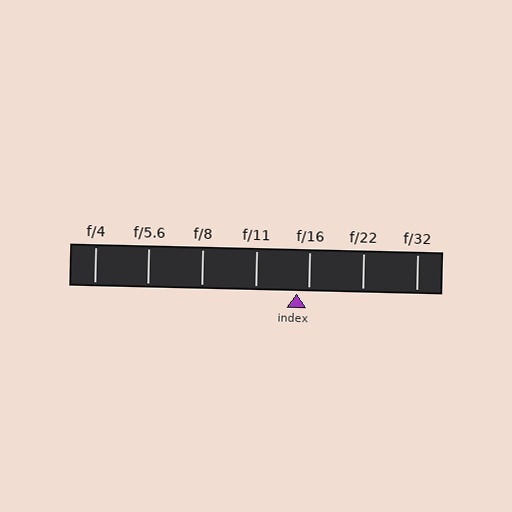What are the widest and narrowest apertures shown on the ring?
The widest aperture shown is f/4 and the narrowest is f/32.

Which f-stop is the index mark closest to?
The index mark is closest to f/16.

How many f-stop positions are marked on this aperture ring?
There are 7 f-stop positions marked.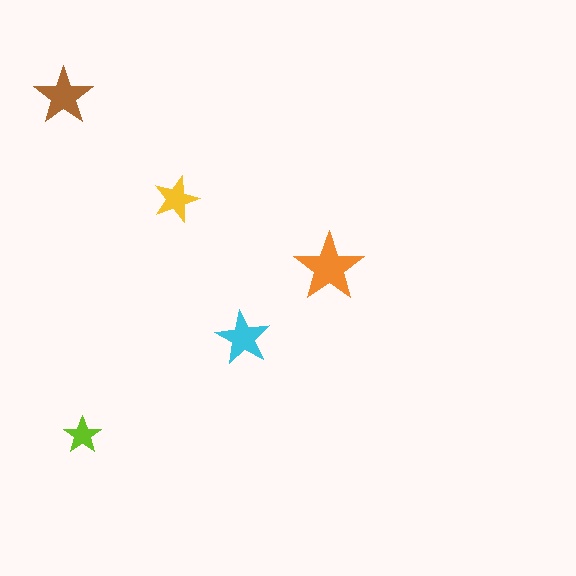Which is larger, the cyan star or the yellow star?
The cyan one.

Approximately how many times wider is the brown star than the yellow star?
About 1.5 times wider.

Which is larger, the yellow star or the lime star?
The yellow one.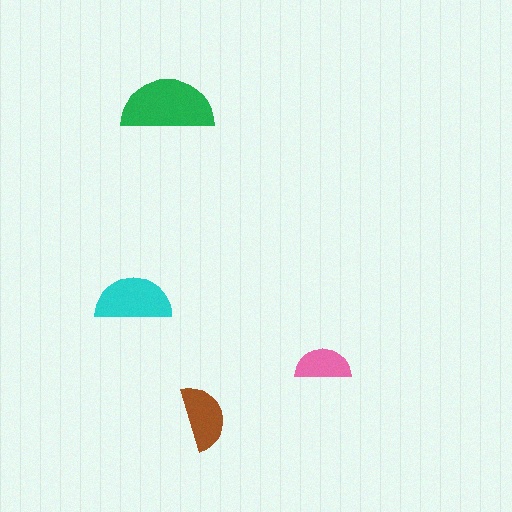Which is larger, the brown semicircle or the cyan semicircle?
The cyan one.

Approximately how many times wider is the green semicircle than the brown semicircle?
About 1.5 times wider.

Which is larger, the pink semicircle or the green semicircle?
The green one.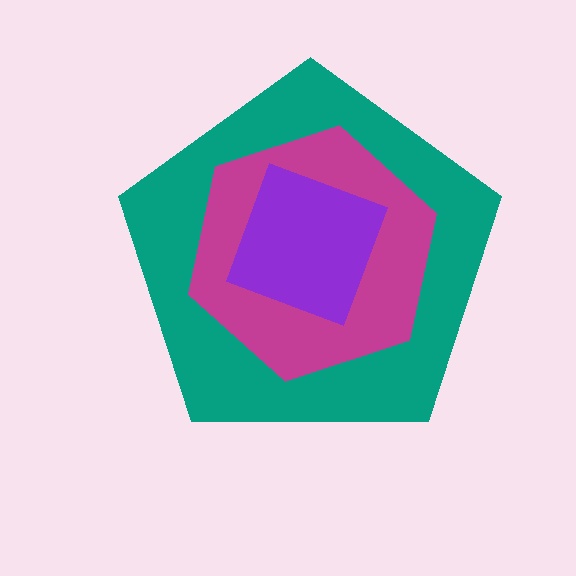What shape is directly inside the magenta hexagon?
The purple diamond.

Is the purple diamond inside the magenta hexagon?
Yes.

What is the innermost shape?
The purple diamond.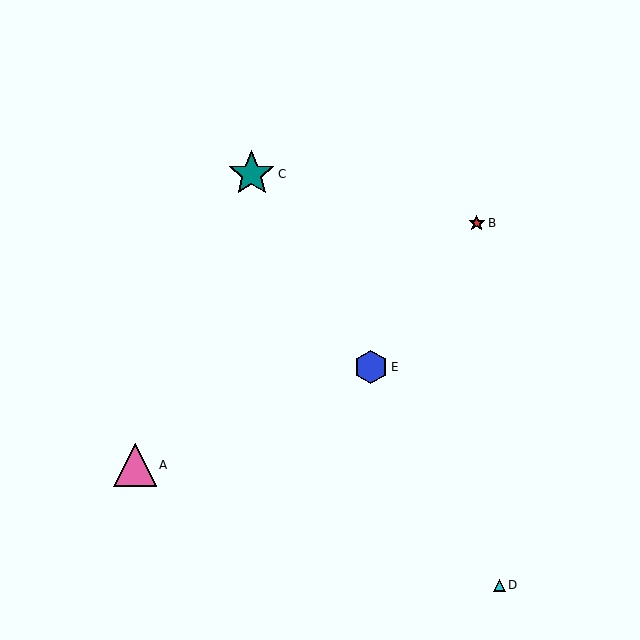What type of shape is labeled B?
Shape B is a red star.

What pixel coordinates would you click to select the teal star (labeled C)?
Click at (252, 174) to select the teal star C.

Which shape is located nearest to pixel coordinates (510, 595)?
The cyan triangle (labeled D) at (499, 585) is nearest to that location.